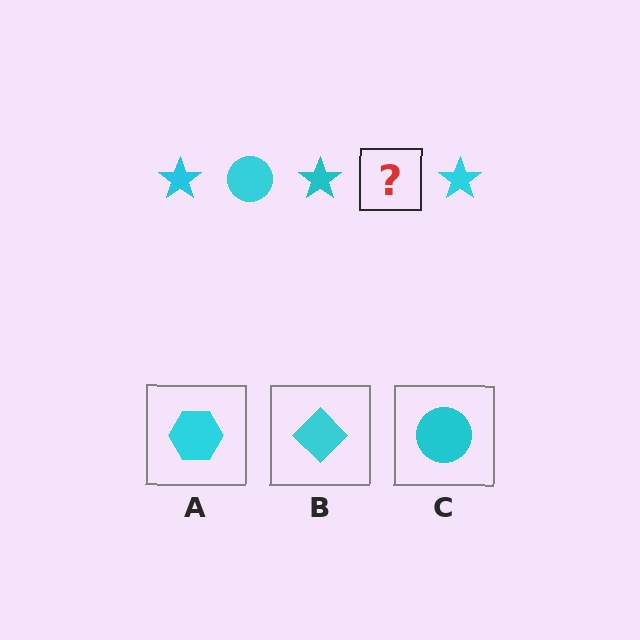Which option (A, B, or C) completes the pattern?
C.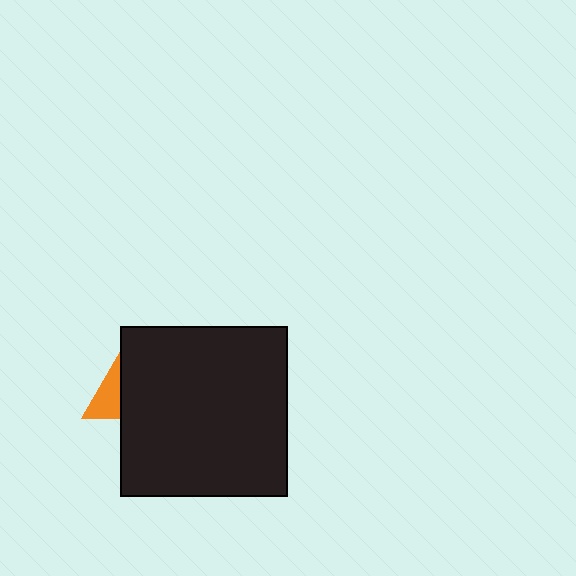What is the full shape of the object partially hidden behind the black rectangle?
The partially hidden object is an orange triangle.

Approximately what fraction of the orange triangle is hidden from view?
Roughly 67% of the orange triangle is hidden behind the black rectangle.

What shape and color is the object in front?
The object in front is a black rectangle.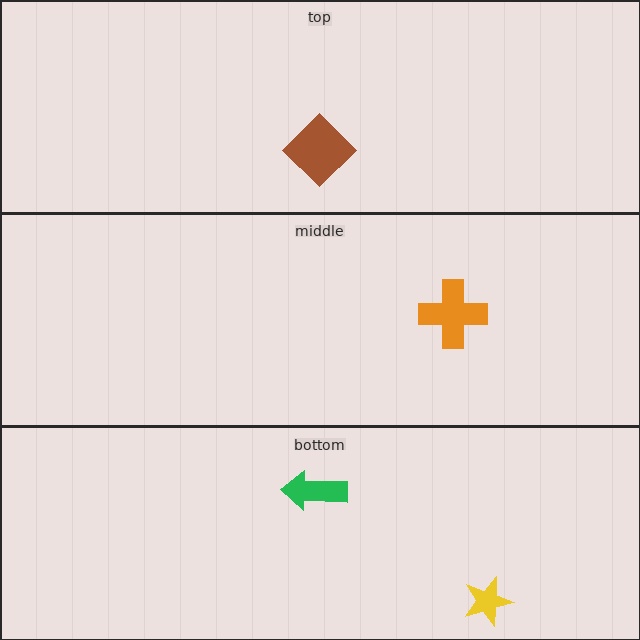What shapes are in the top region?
The brown diamond.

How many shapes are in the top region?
1.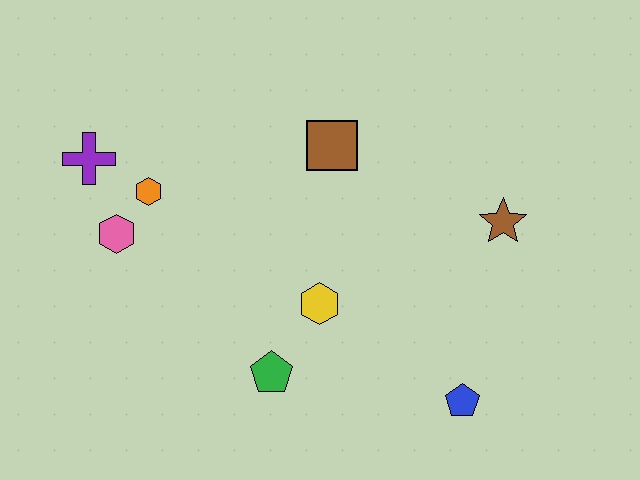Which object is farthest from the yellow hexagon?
The purple cross is farthest from the yellow hexagon.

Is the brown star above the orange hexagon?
No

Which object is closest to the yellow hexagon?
The green pentagon is closest to the yellow hexagon.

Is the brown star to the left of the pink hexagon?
No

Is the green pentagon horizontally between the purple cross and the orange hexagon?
No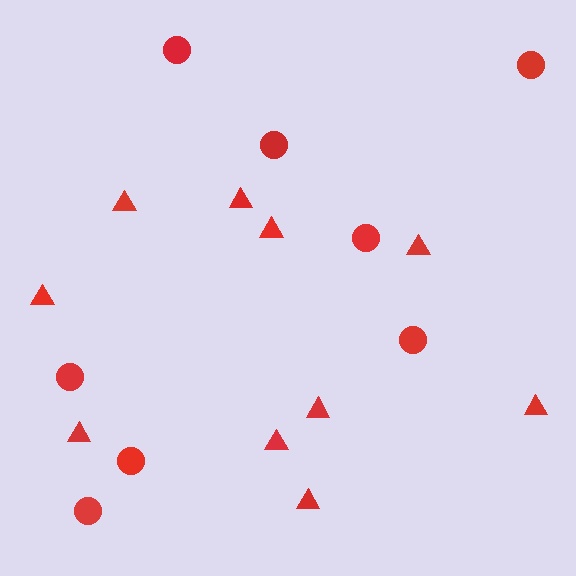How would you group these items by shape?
There are 2 groups: one group of triangles (10) and one group of circles (8).